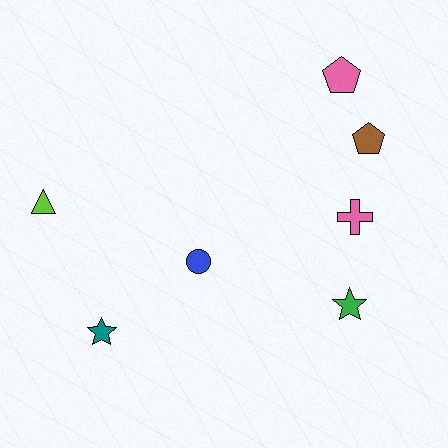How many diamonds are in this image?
There are no diamonds.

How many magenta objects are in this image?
There are no magenta objects.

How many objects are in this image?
There are 7 objects.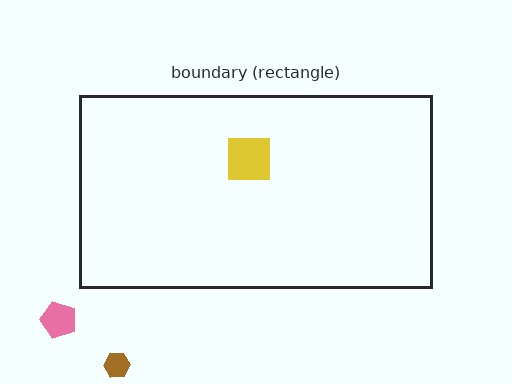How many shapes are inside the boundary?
1 inside, 2 outside.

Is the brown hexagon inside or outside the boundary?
Outside.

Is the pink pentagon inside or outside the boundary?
Outside.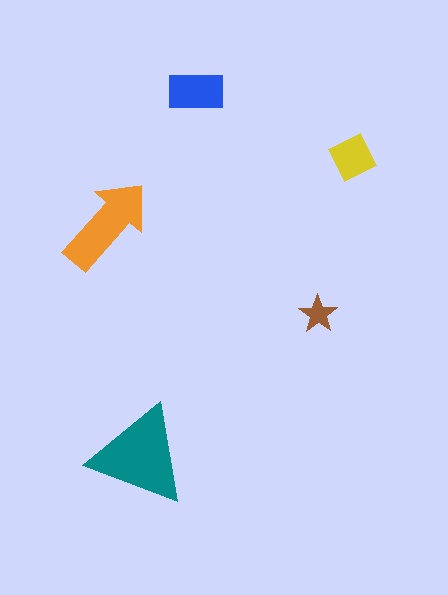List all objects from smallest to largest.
The brown star, the yellow diamond, the blue rectangle, the orange arrow, the teal triangle.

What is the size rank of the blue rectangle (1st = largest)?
3rd.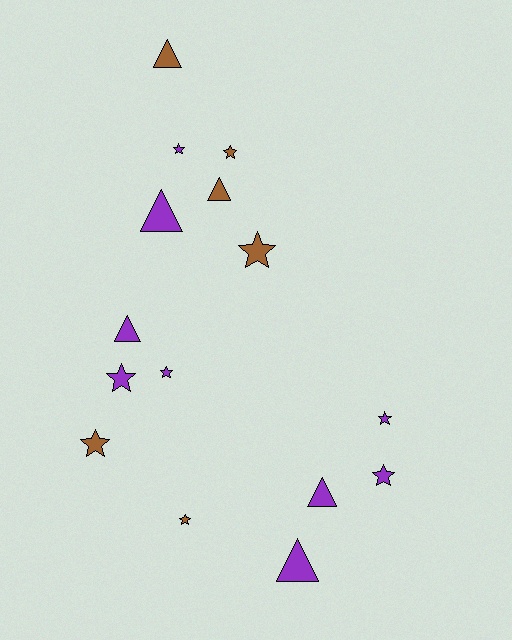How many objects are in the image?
There are 15 objects.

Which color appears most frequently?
Purple, with 9 objects.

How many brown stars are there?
There are 4 brown stars.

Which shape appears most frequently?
Star, with 9 objects.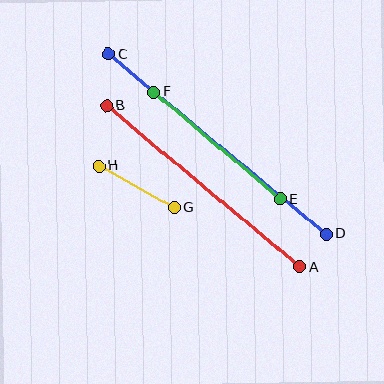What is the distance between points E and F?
The distance is approximately 166 pixels.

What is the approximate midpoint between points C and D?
The midpoint is at approximately (217, 144) pixels.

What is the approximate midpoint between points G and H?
The midpoint is at approximately (137, 187) pixels.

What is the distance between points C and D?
The distance is approximately 282 pixels.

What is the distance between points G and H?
The distance is approximately 86 pixels.